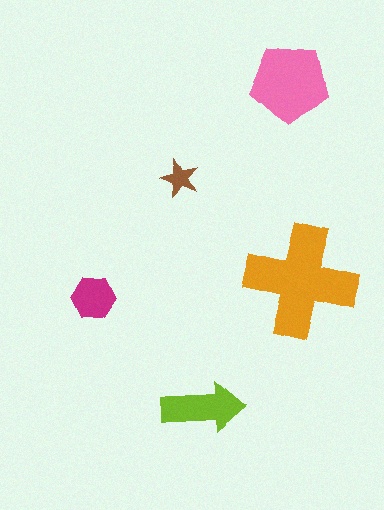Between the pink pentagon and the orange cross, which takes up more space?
The orange cross.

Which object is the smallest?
The brown star.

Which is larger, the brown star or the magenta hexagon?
The magenta hexagon.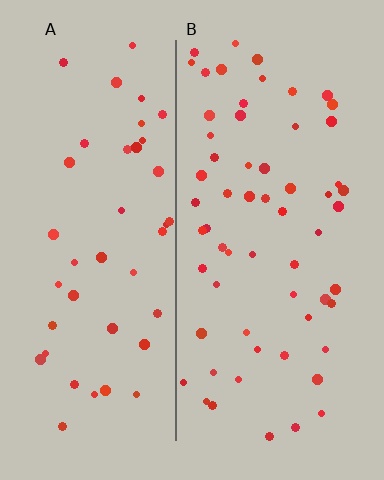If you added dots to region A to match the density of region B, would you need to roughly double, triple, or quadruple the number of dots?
Approximately double.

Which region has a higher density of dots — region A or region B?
B (the right).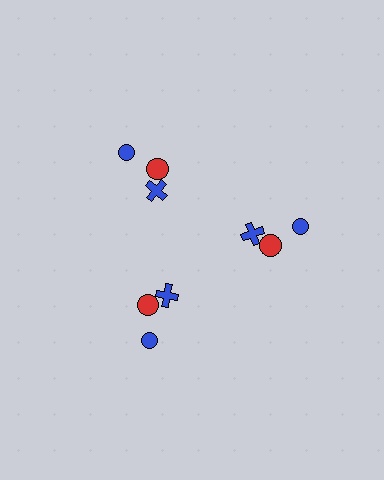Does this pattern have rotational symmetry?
Yes, this pattern has 3-fold rotational symmetry. It looks the same after rotating 120 degrees around the center.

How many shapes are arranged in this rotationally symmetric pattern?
There are 9 shapes, arranged in 3 groups of 3.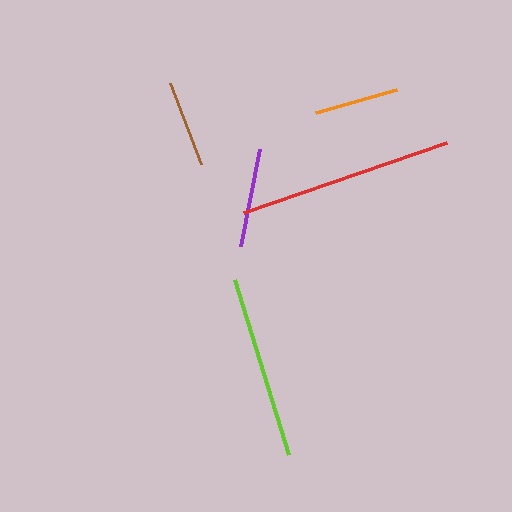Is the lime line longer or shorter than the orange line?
The lime line is longer than the orange line.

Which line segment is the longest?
The red line is the longest at approximately 215 pixels.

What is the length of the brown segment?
The brown segment is approximately 86 pixels long.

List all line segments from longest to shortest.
From longest to shortest: red, lime, purple, brown, orange.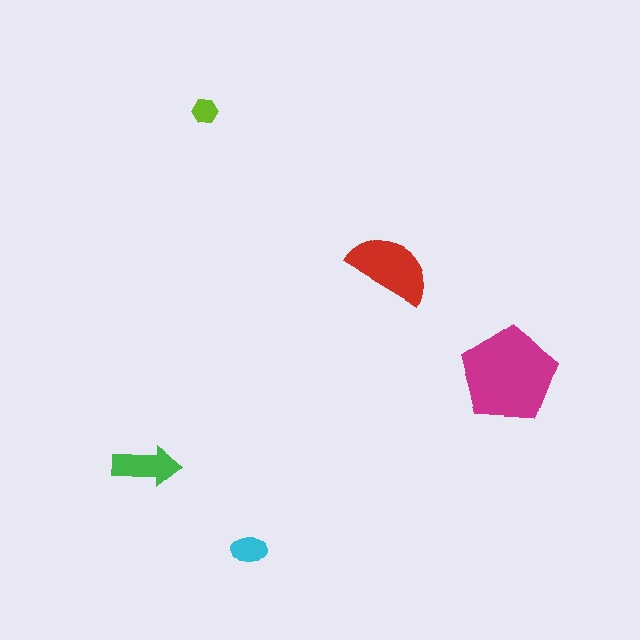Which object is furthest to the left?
The green arrow is leftmost.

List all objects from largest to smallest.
The magenta pentagon, the red semicircle, the green arrow, the cyan ellipse, the lime hexagon.